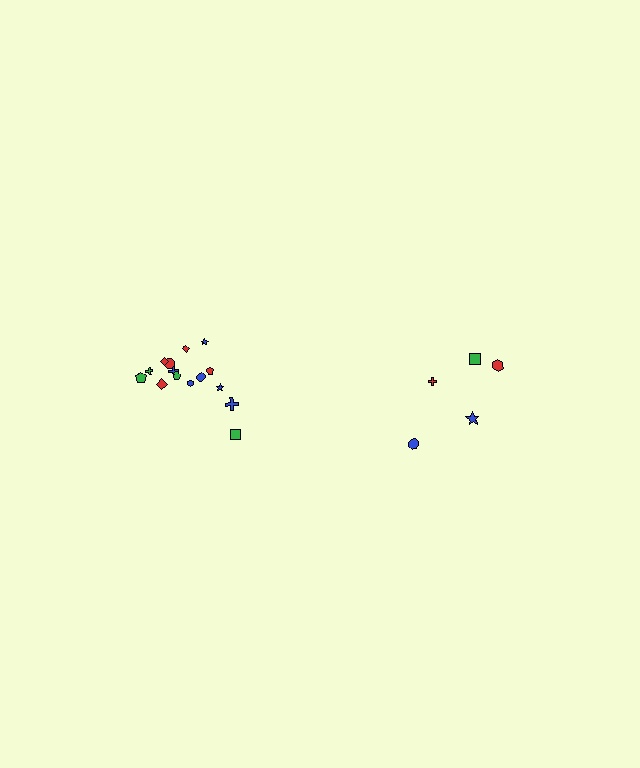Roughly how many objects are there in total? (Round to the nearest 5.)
Roughly 20 objects in total.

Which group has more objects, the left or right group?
The left group.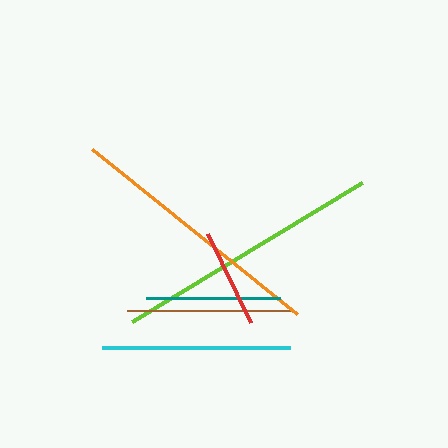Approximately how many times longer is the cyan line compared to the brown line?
The cyan line is approximately 1.1 times the length of the brown line.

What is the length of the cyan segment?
The cyan segment is approximately 187 pixels long.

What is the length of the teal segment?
The teal segment is approximately 134 pixels long.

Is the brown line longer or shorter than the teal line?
The brown line is longer than the teal line.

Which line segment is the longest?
The lime line is the longest at approximately 268 pixels.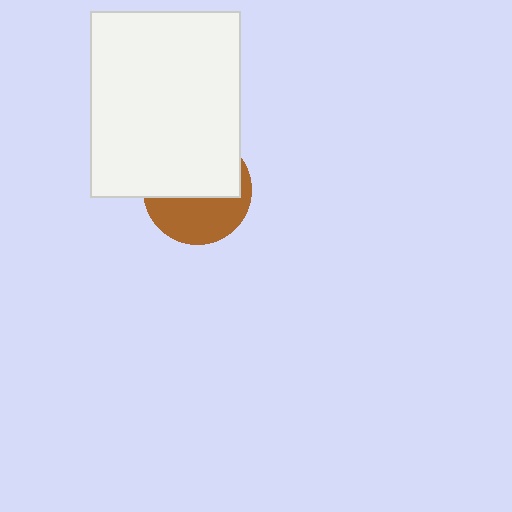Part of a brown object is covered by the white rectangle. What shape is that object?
It is a circle.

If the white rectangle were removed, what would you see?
You would see the complete brown circle.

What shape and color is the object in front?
The object in front is a white rectangle.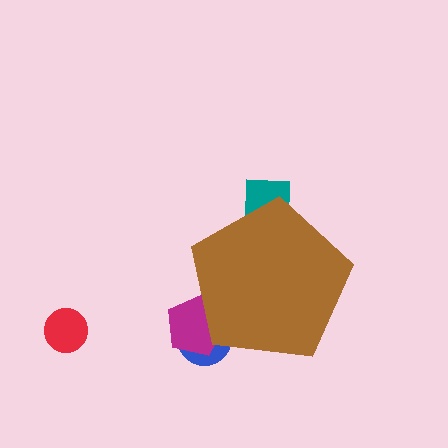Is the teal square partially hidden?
Yes, the teal square is partially hidden behind the brown pentagon.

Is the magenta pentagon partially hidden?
Yes, the magenta pentagon is partially hidden behind the brown pentagon.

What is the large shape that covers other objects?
A brown pentagon.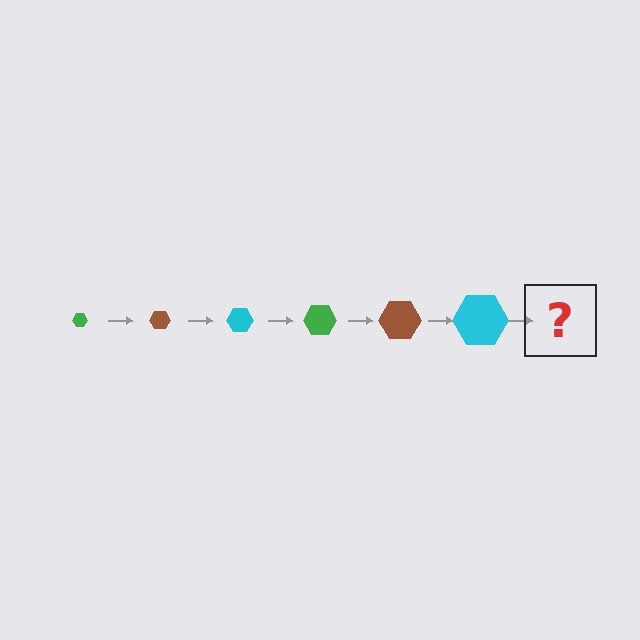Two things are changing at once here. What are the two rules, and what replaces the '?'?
The two rules are that the hexagon grows larger each step and the color cycles through green, brown, and cyan. The '?' should be a green hexagon, larger than the previous one.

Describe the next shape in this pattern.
It should be a green hexagon, larger than the previous one.